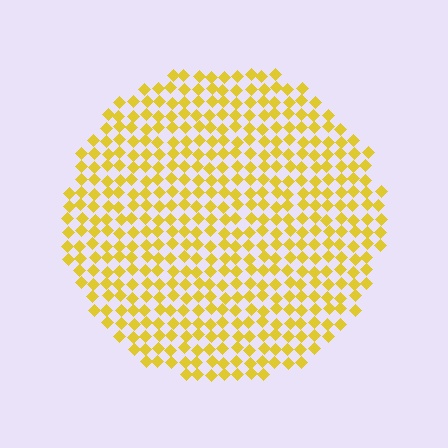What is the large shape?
The large shape is a circle.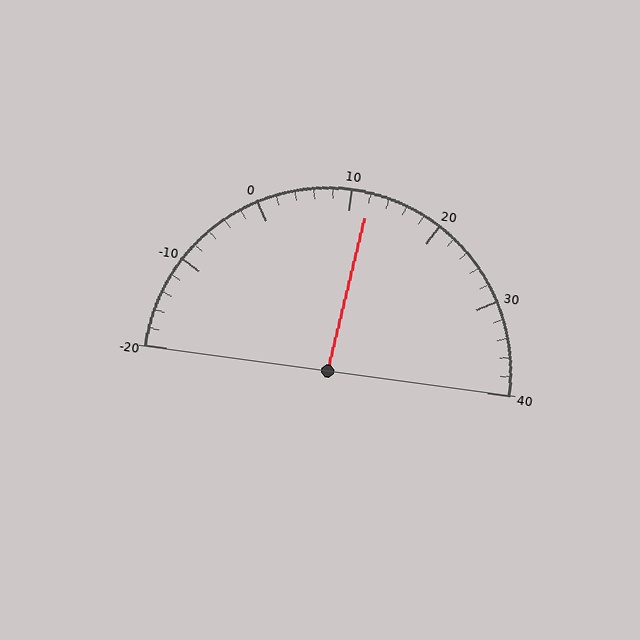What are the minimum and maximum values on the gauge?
The gauge ranges from -20 to 40.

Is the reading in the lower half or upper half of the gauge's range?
The reading is in the upper half of the range (-20 to 40).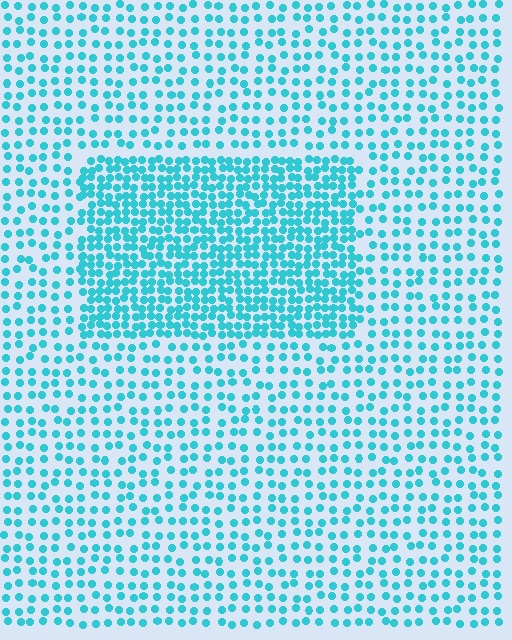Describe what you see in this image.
The image contains small cyan elements arranged at two different densities. A rectangle-shaped region is visible where the elements are more densely packed than the surrounding area.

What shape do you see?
I see a rectangle.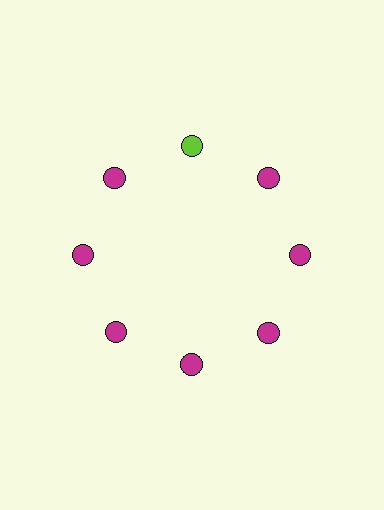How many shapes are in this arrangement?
There are 8 shapes arranged in a ring pattern.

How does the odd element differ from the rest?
It has a different color: lime instead of magenta.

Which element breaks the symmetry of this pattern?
The lime circle at roughly the 12 o'clock position breaks the symmetry. All other shapes are magenta circles.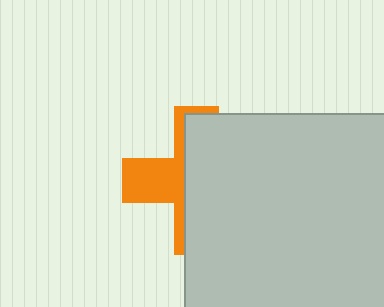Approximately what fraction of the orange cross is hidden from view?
Roughly 64% of the orange cross is hidden behind the light gray square.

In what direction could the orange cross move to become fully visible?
The orange cross could move left. That would shift it out from behind the light gray square entirely.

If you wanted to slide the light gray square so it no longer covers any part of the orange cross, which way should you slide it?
Slide it right — that is the most direct way to separate the two shapes.